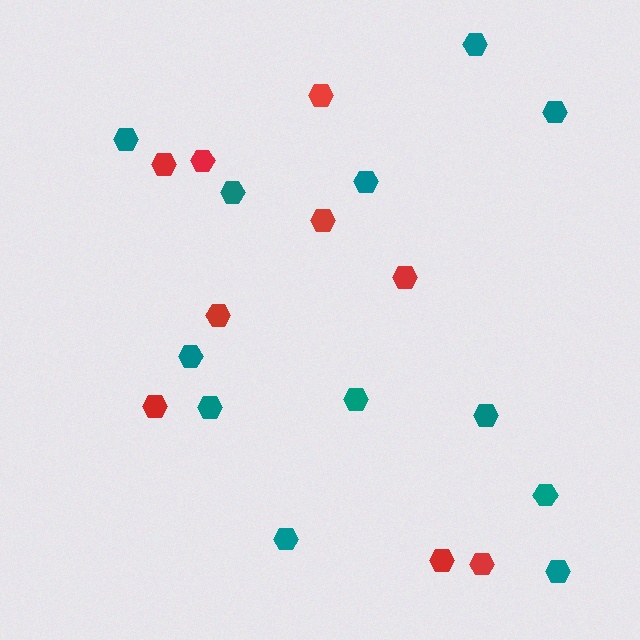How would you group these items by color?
There are 2 groups: one group of teal hexagons (12) and one group of red hexagons (9).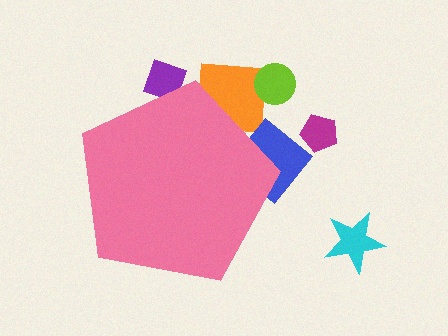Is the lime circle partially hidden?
No, the lime circle is fully visible.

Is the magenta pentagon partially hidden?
No, the magenta pentagon is fully visible.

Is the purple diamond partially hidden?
Yes, the purple diamond is partially hidden behind the pink pentagon.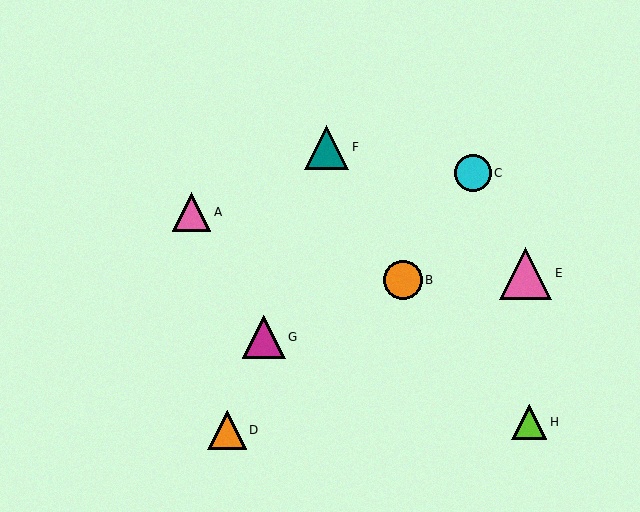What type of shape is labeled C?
Shape C is a cyan circle.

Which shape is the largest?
The pink triangle (labeled E) is the largest.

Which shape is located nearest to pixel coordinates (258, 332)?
The magenta triangle (labeled G) at (264, 337) is nearest to that location.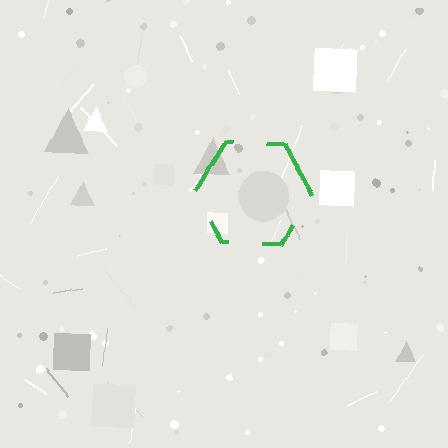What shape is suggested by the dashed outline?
The dashed outline suggests a hexagon.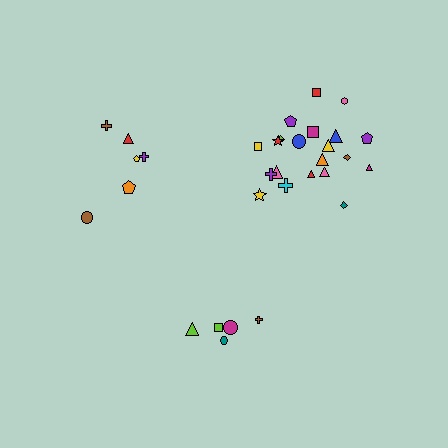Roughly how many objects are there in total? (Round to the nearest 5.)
Roughly 35 objects in total.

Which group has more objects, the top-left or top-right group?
The top-right group.